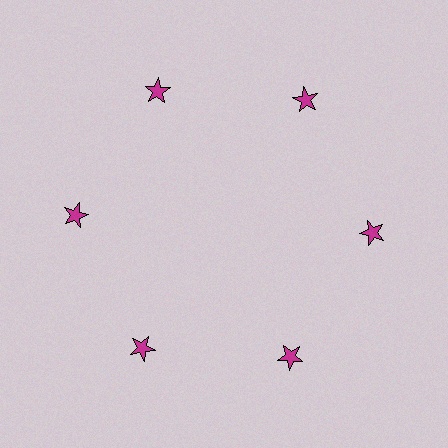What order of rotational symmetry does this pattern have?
This pattern has 6-fold rotational symmetry.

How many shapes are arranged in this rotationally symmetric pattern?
There are 6 shapes, arranged in 6 groups of 1.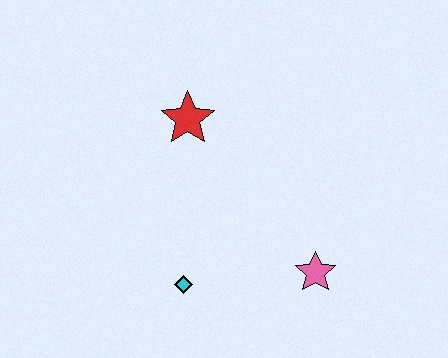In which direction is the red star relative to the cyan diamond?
The red star is above the cyan diamond.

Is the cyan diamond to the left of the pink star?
Yes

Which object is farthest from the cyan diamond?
The red star is farthest from the cyan diamond.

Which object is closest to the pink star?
The cyan diamond is closest to the pink star.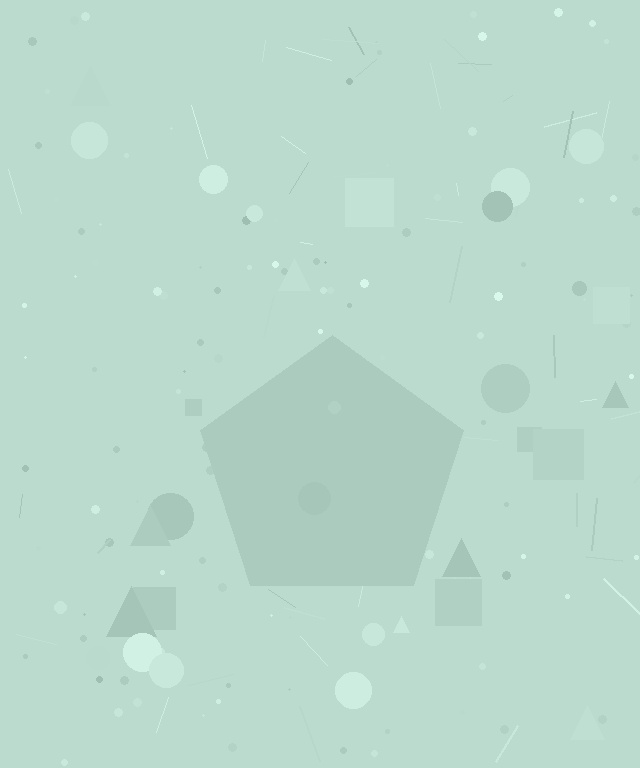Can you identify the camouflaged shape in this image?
The camouflaged shape is a pentagon.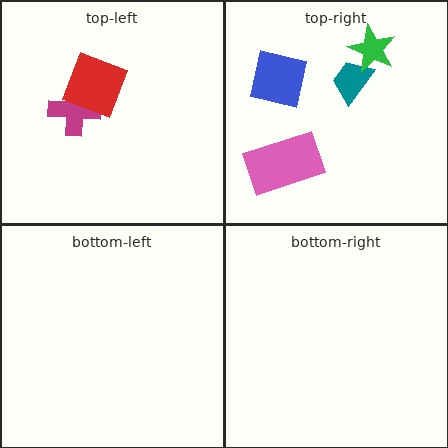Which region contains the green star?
The top-right region.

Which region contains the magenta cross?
The top-left region.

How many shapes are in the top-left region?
2.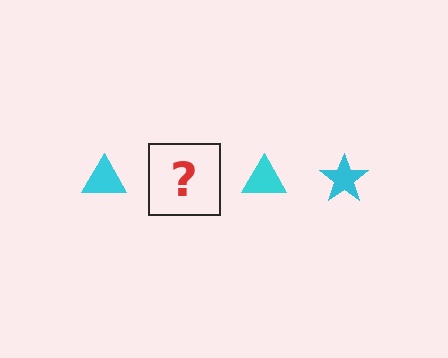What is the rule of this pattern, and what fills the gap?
The rule is that the pattern cycles through triangle, star shapes in cyan. The gap should be filled with a cyan star.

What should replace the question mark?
The question mark should be replaced with a cyan star.